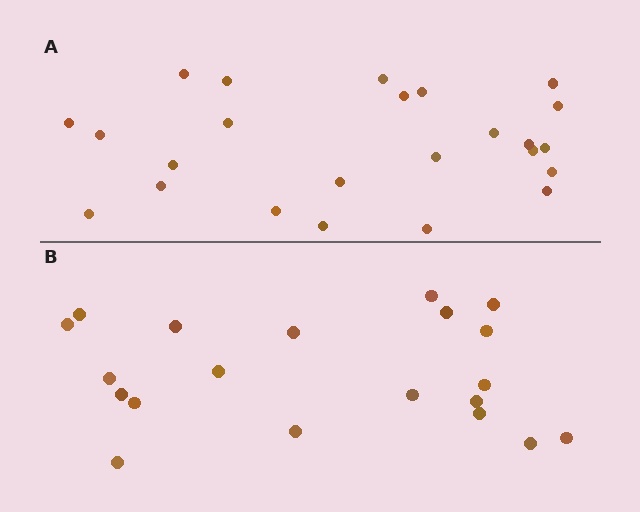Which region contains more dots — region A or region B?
Region A (the top region) has more dots.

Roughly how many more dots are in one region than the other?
Region A has about 4 more dots than region B.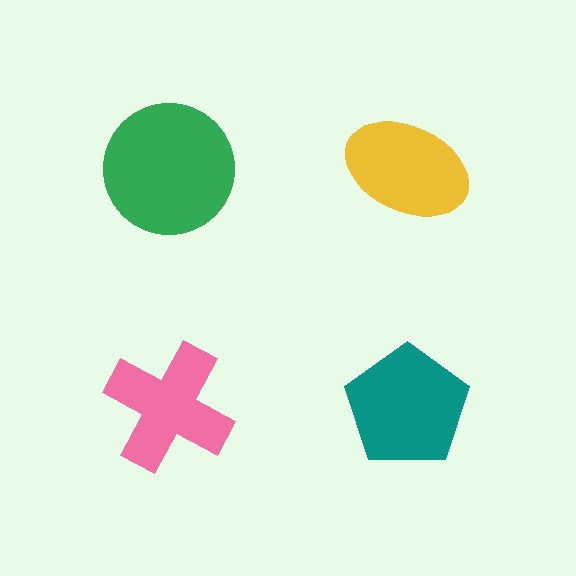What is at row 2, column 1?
A pink cross.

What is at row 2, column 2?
A teal pentagon.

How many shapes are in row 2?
2 shapes.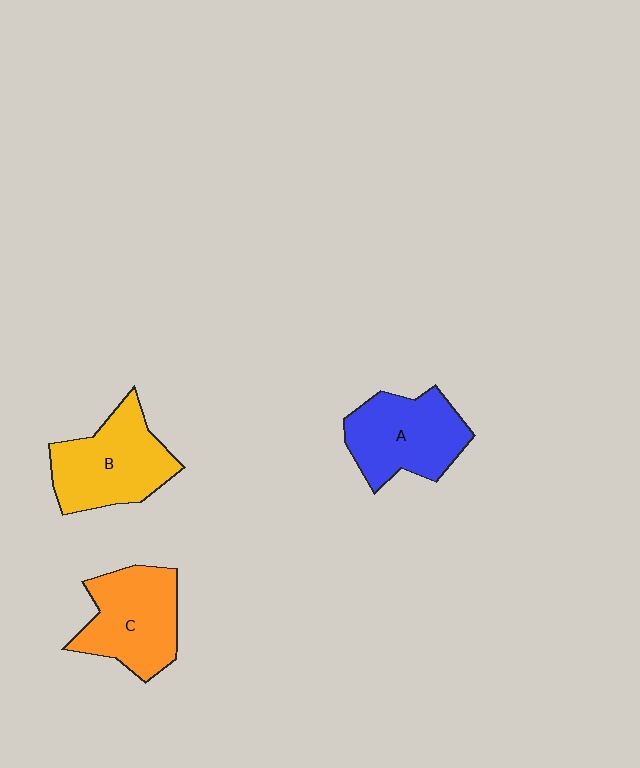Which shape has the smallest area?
Shape C (orange).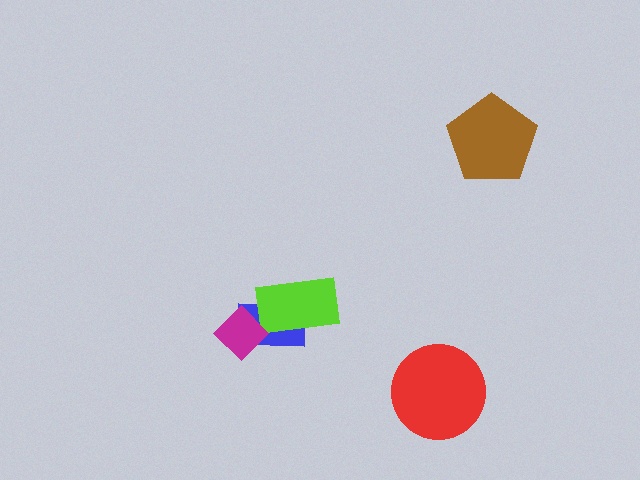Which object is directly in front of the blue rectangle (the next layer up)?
The lime rectangle is directly in front of the blue rectangle.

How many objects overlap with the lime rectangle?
1 object overlaps with the lime rectangle.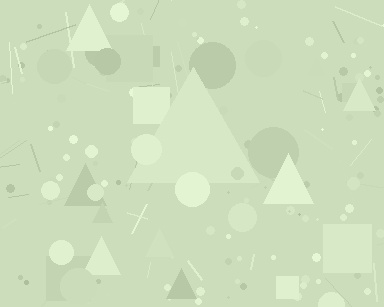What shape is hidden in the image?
A triangle is hidden in the image.